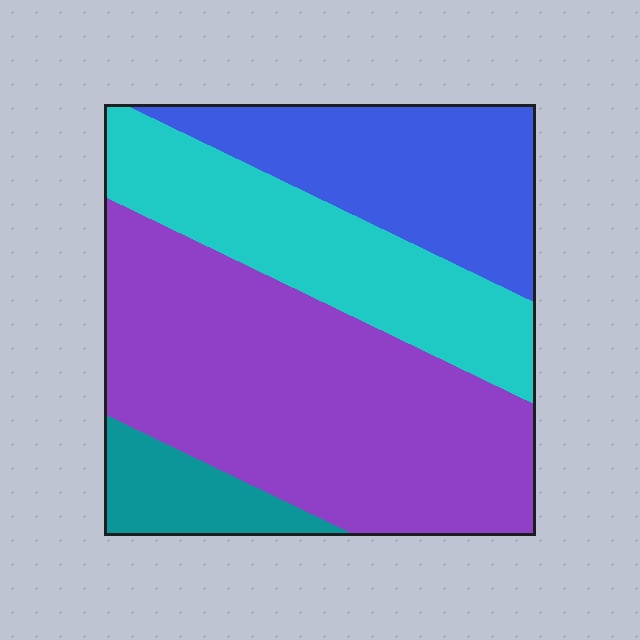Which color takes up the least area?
Teal, at roughly 10%.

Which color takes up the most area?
Purple, at roughly 45%.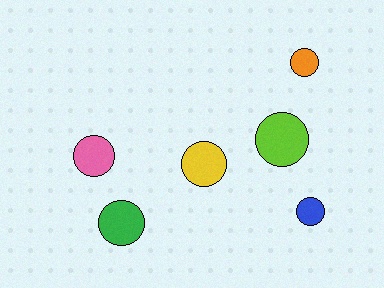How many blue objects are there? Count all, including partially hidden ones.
There is 1 blue object.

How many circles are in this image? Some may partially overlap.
There are 6 circles.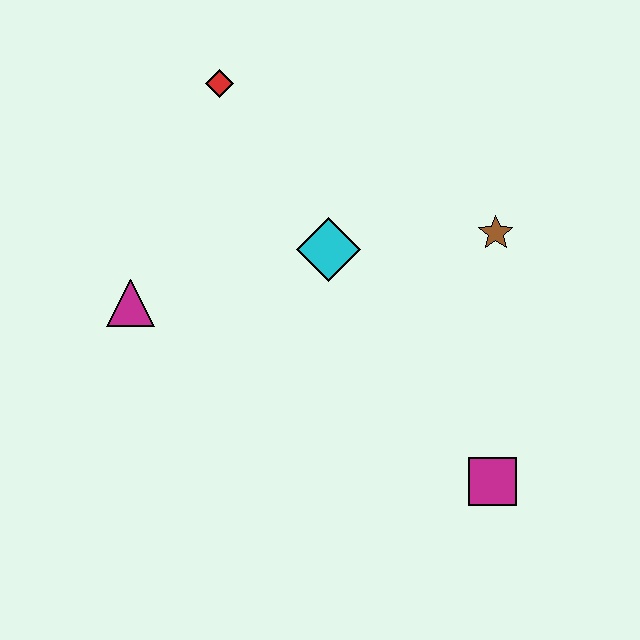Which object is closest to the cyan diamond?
The brown star is closest to the cyan diamond.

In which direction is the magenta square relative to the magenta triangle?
The magenta square is to the right of the magenta triangle.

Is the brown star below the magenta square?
No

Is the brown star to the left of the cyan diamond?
No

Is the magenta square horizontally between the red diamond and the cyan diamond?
No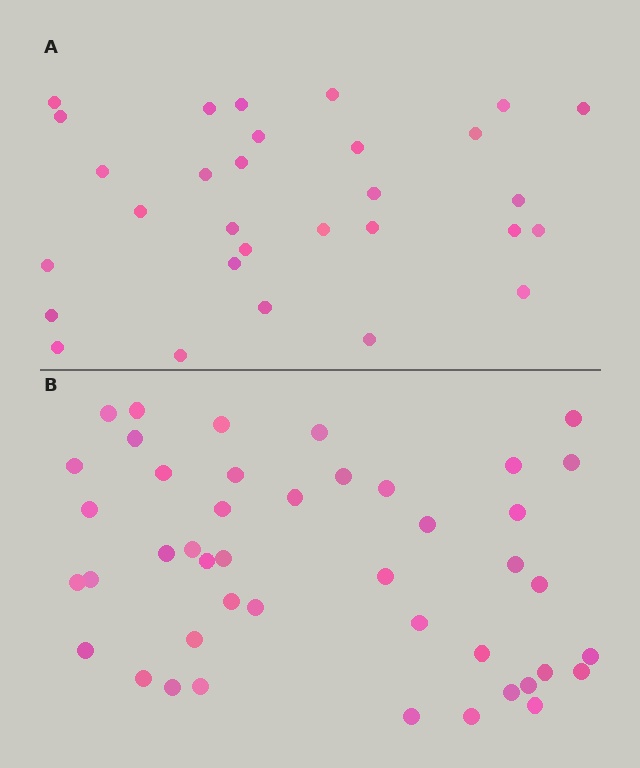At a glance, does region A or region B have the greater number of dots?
Region B (the bottom region) has more dots.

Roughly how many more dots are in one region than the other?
Region B has approximately 15 more dots than region A.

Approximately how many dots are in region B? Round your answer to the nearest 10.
About 40 dots. (The exact count is 44, which rounds to 40.)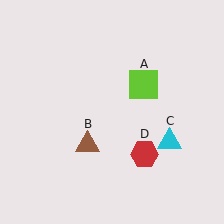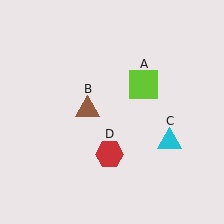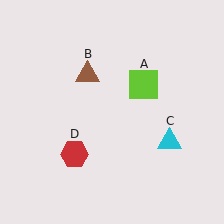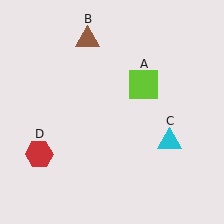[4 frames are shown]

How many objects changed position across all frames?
2 objects changed position: brown triangle (object B), red hexagon (object D).